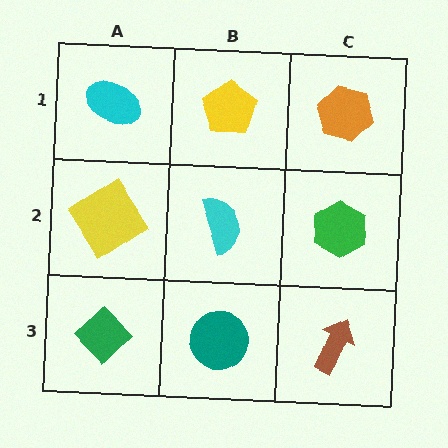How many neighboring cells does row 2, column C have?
3.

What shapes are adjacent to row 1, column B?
A cyan semicircle (row 2, column B), a cyan ellipse (row 1, column A), an orange hexagon (row 1, column C).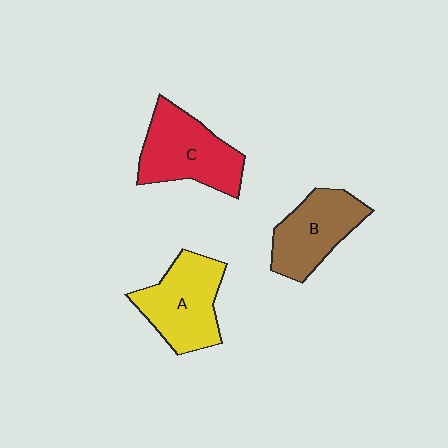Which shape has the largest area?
Shape C (red).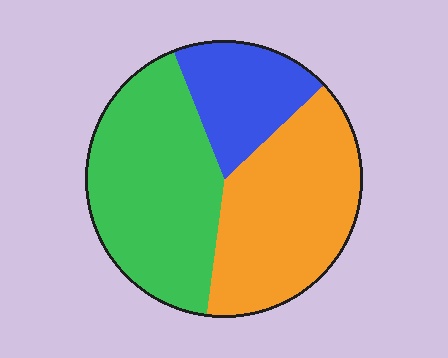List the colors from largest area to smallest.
From largest to smallest: green, orange, blue.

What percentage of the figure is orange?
Orange takes up between a third and a half of the figure.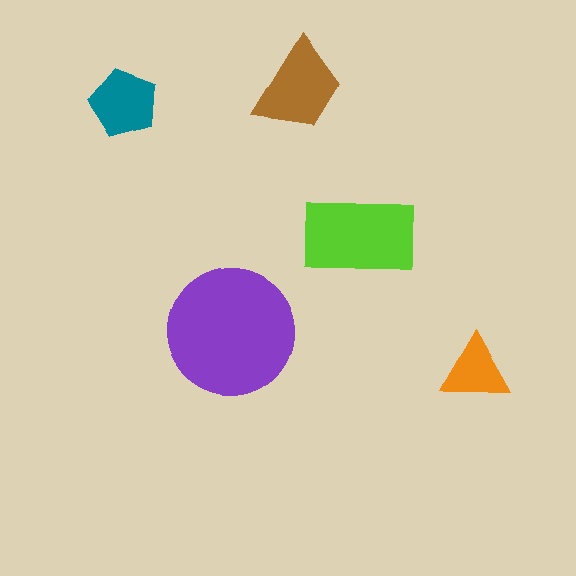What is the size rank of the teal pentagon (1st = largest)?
4th.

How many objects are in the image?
There are 5 objects in the image.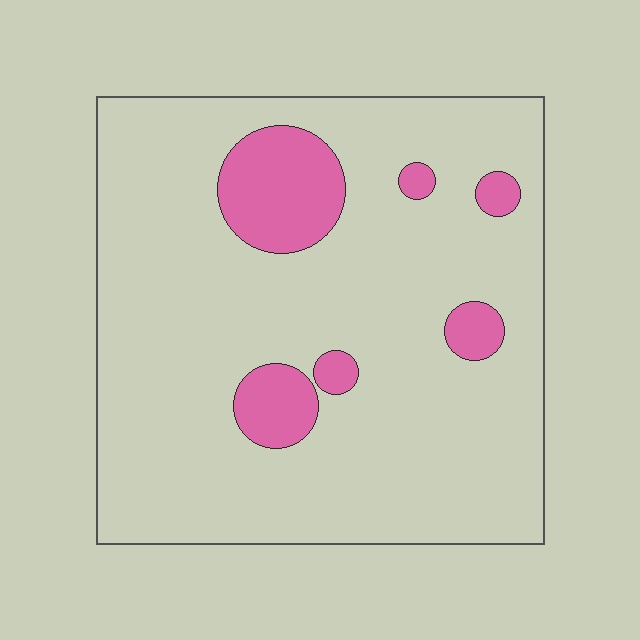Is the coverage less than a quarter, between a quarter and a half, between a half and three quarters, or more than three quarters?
Less than a quarter.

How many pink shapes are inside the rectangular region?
6.